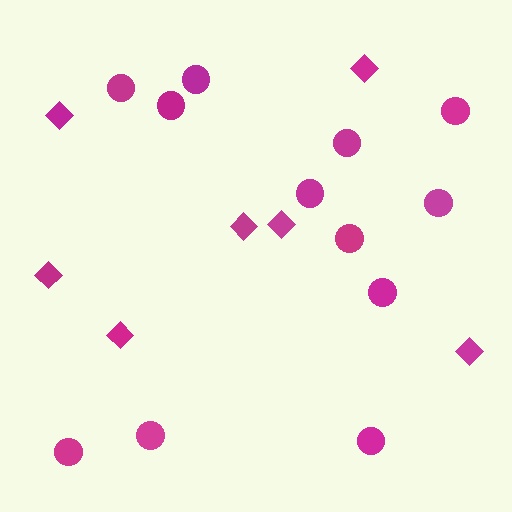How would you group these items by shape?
There are 2 groups: one group of circles (12) and one group of diamonds (7).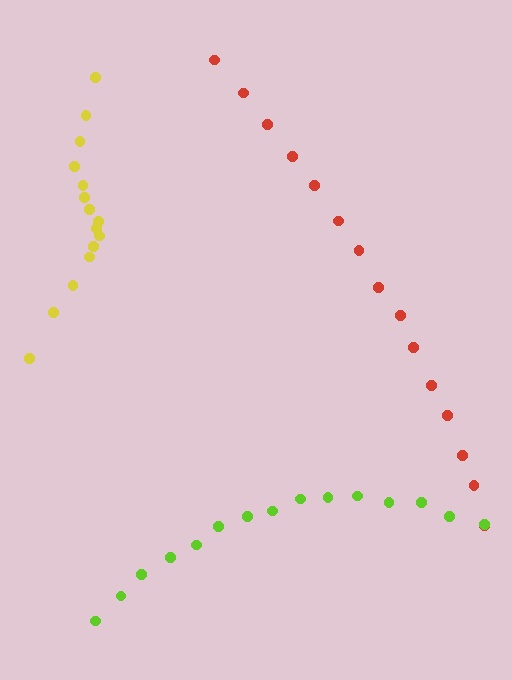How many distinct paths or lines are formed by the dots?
There are 3 distinct paths.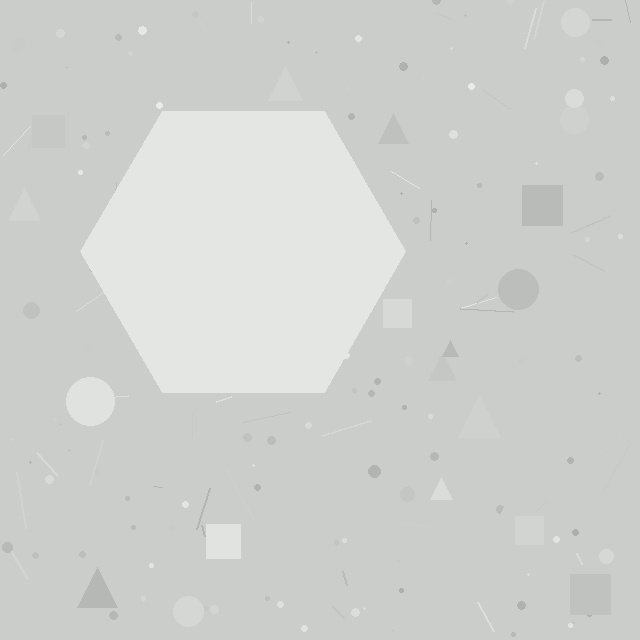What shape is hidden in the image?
A hexagon is hidden in the image.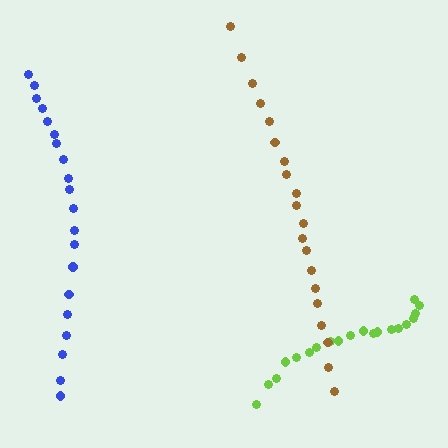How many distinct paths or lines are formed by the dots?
There are 3 distinct paths.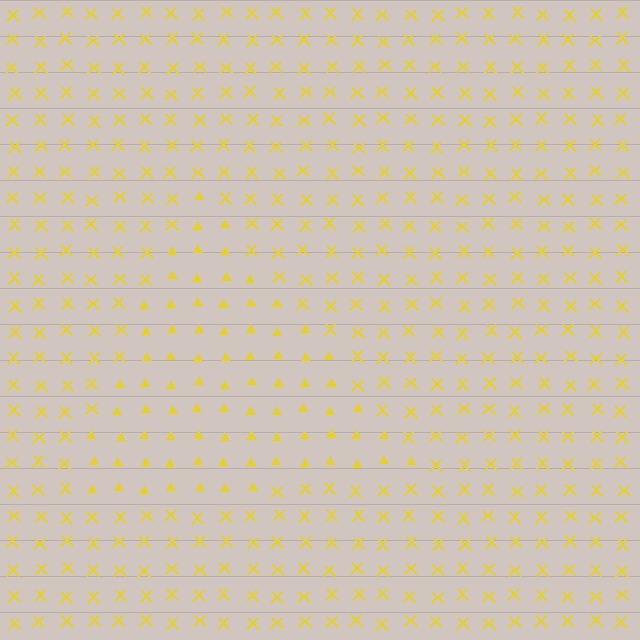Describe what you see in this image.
The image is filled with small yellow elements arranged in a uniform grid. A triangle-shaped region contains triangles, while the surrounding area contains X marks. The boundary is defined purely by the change in element shape.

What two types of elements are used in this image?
The image uses triangles inside the triangle region and X marks outside it.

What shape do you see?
I see a triangle.